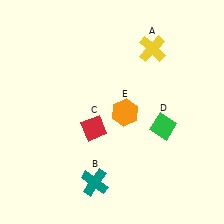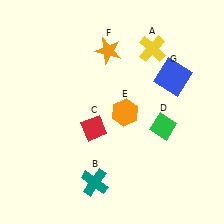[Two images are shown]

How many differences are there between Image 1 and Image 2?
There are 2 differences between the two images.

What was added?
An orange star (F), a blue square (G) were added in Image 2.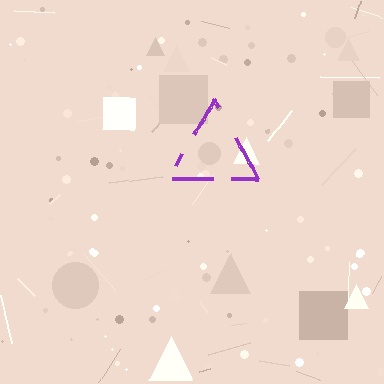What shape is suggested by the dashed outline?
The dashed outline suggests a triangle.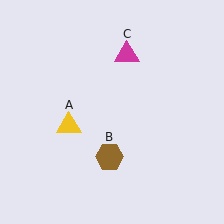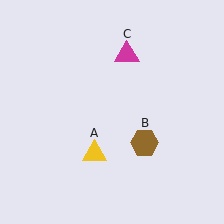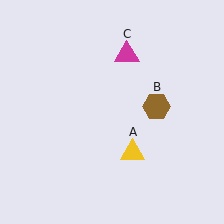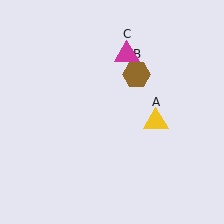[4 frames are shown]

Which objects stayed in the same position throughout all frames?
Magenta triangle (object C) remained stationary.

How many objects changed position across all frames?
2 objects changed position: yellow triangle (object A), brown hexagon (object B).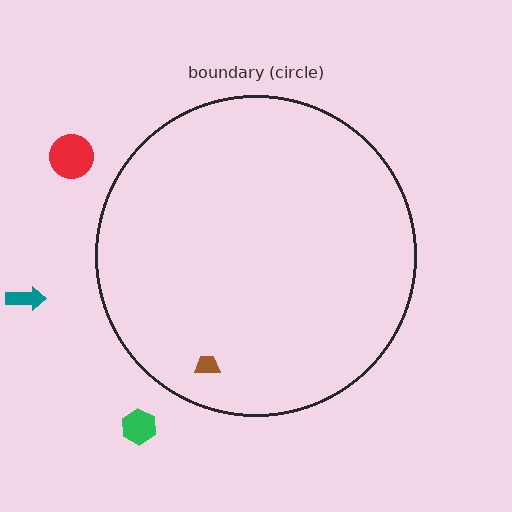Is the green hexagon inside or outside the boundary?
Outside.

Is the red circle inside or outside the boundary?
Outside.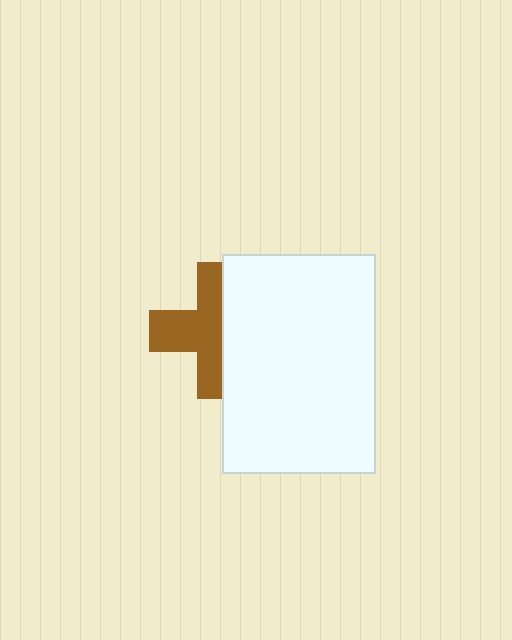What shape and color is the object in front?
The object in front is a white rectangle.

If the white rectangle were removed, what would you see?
You would see the complete brown cross.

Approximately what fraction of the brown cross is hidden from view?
Roughly 45% of the brown cross is hidden behind the white rectangle.